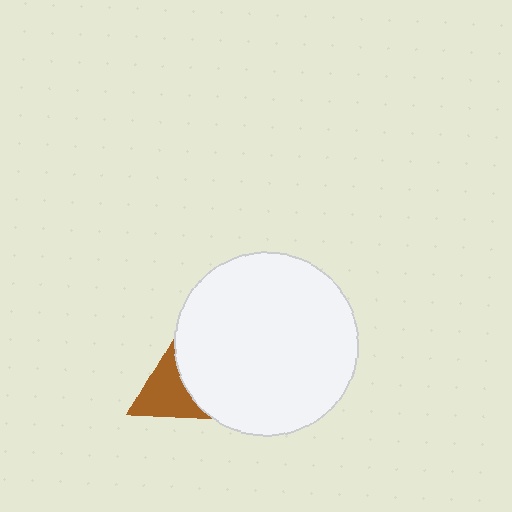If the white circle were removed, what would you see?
You would see the complete brown triangle.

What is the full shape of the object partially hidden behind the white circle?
The partially hidden object is a brown triangle.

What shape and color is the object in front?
The object in front is a white circle.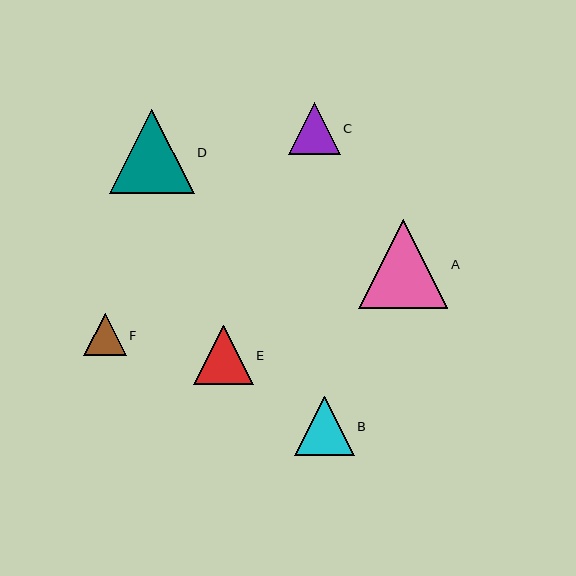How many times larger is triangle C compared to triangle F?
Triangle C is approximately 1.2 times the size of triangle F.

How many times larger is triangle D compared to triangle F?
Triangle D is approximately 2.0 times the size of triangle F.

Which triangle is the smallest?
Triangle F is the smallest with a size of approximately 42 pixels.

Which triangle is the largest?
Triangle A is the largest with a size of approximately 89 pixels.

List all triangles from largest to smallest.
From largest to smallest: A, D, B, E, C, F.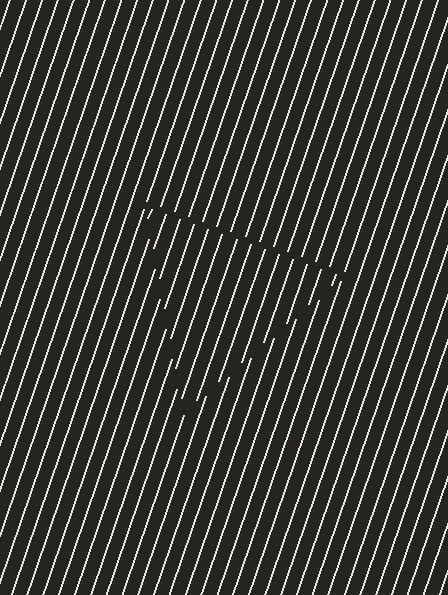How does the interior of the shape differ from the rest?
The interior of the shape contains the same grating, shifted by half a period — the contour is defined by the phase discontinuity where line-ends from the inner and outer gratings abut.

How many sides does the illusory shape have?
3 sides — the line-ends trace a triangle.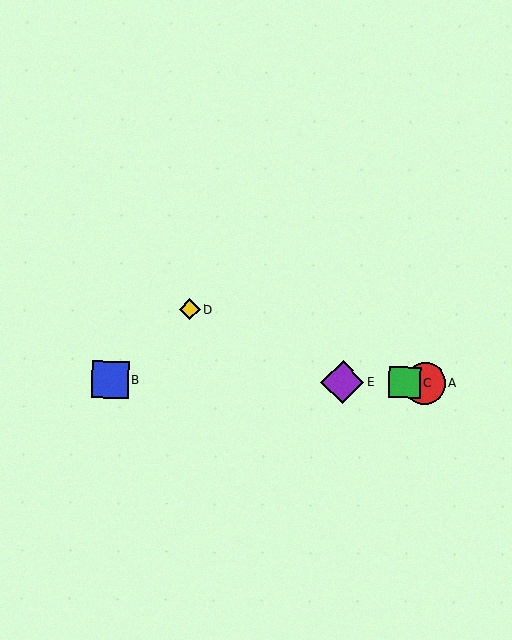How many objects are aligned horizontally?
4 objects (A, B, C, E) are aligned horizontally.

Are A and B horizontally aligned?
Yes, both are at y≈383.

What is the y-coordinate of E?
Object E is at y≈382.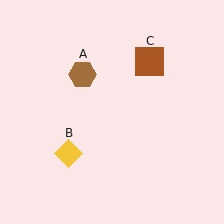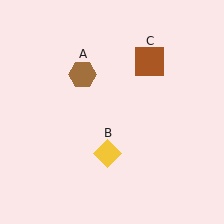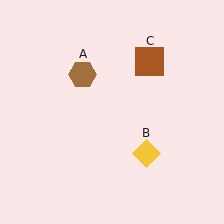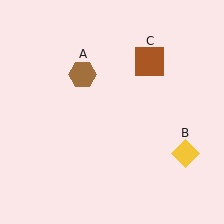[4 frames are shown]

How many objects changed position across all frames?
1 object changed position: yellow diamond (object B).